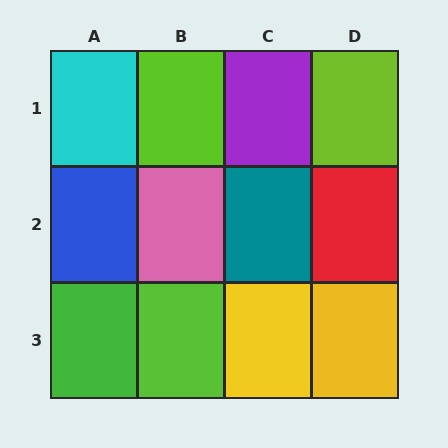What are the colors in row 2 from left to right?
Blue, pink, teal, red.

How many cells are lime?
3 cells are lime.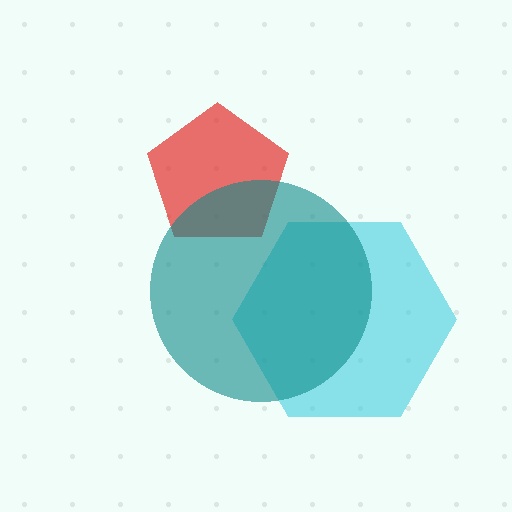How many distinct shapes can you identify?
There are 3 distinct shapes: a red pentagon, a cyan hexagon, a teal circle.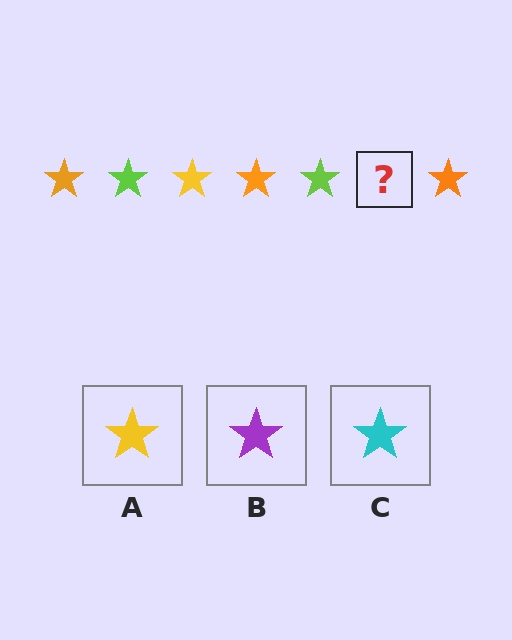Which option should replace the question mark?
Option A.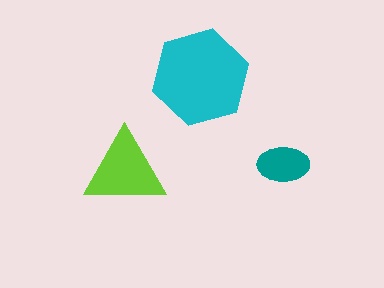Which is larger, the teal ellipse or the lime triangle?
The lime triangle.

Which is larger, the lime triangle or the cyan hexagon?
The cyan hexagon.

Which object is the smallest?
The teal ellipse.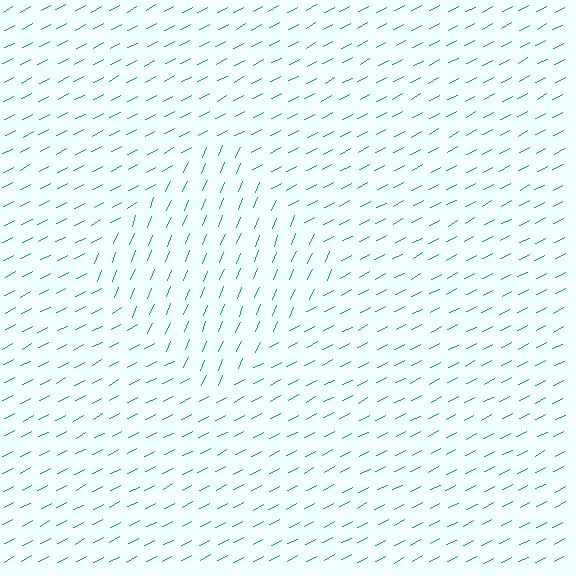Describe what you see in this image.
The image is filled with small teal line segments. A diamond region in the image has lines oriented differently from the surrounding lines, creating a visible texture boundary.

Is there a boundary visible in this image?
Yes, there is a texture boundary formed by a change in line orientation.